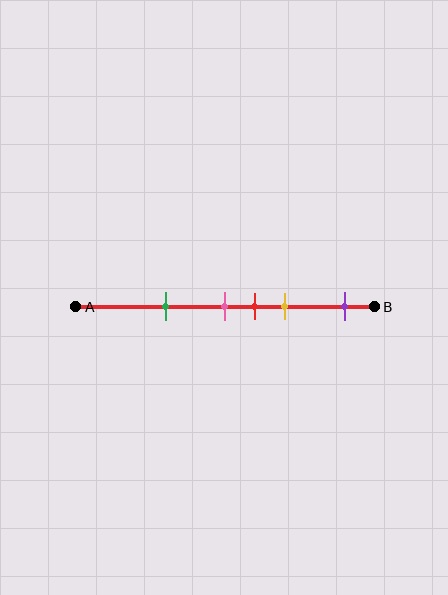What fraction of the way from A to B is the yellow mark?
The yellow mark is approximately 70% (0.7) of the way from A to B.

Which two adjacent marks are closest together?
The pink and red marks are the closest adjacent pair.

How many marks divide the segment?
There are 5 marks dividing the segment.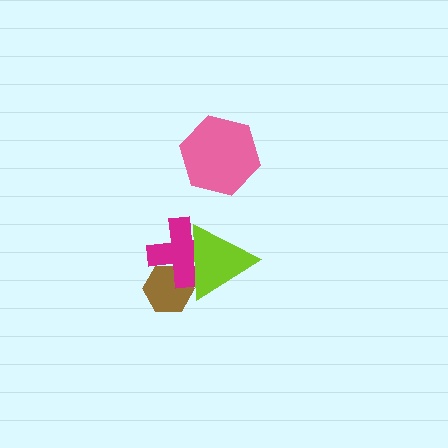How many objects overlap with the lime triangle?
2 objects overlap with the lime triangle.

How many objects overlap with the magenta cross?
2 objects overlap with the magenta cross.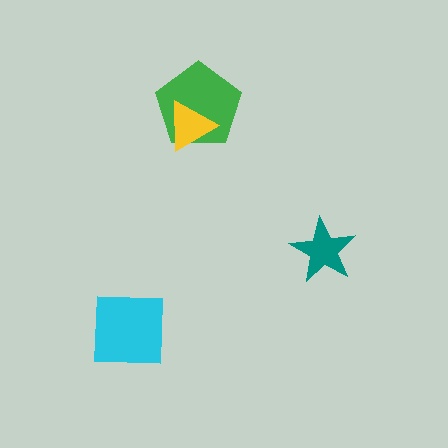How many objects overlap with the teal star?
0 objects overlap with the teal star.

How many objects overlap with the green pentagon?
1 object overlaps with the green pentagon.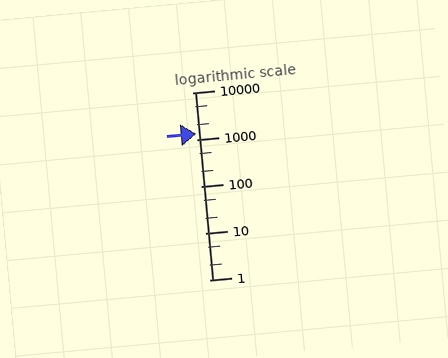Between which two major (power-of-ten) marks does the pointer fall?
The pointer is between 1000 and 10000.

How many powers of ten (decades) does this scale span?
The scale spans 4 decades, from 1 to 10000.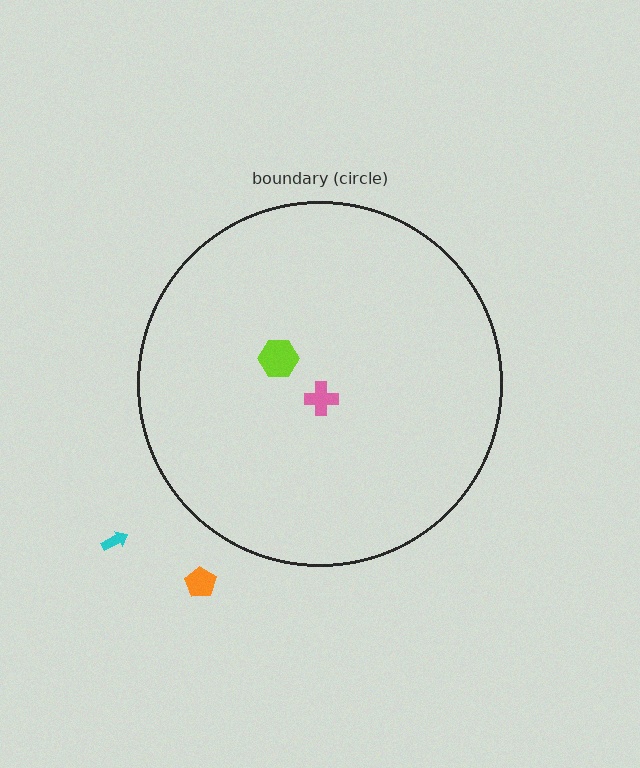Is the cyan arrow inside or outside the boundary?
Outside.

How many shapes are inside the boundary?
2 inside, 2 outside.